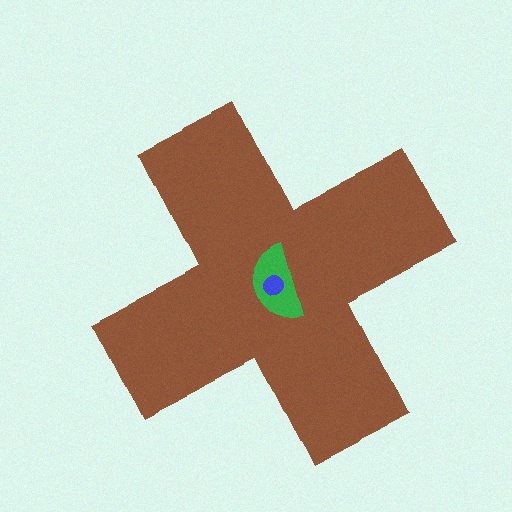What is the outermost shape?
The brown cross.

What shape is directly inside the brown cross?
The green semicircle.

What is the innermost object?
The blue circle.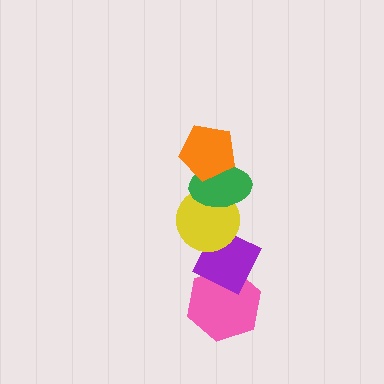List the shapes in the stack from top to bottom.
From top to bottom: the orange pentagon, the green ellipse, the yellow circle, the purple diamond, the pink hexagon.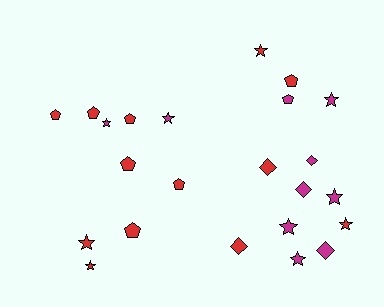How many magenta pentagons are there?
There is 1 magenta pentagon.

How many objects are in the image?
There are 23 objects.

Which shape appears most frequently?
Star, with 10 objects.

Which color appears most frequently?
Red, with 13 objects.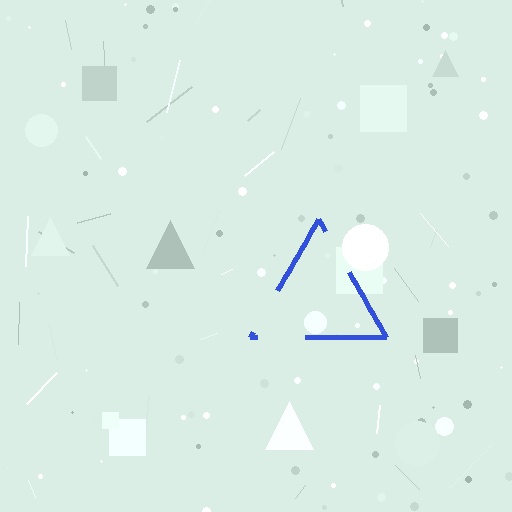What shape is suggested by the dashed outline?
The dashed outline suggests a triangle.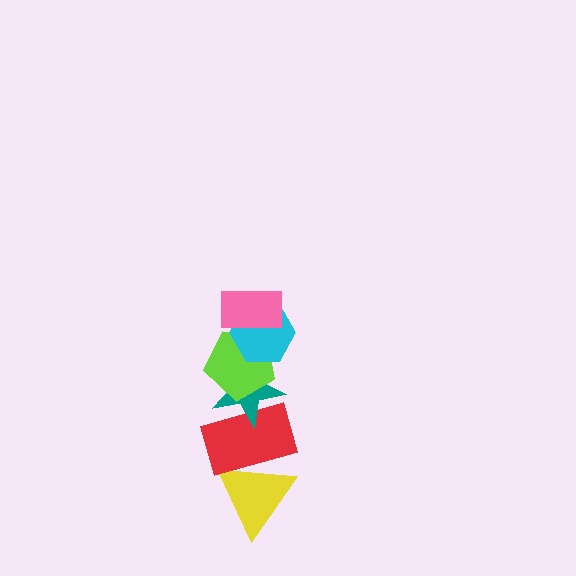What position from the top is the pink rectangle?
The pink rectangle is 1st from the top.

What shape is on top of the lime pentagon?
The cyan hexagon is on top of the lime pentagon.